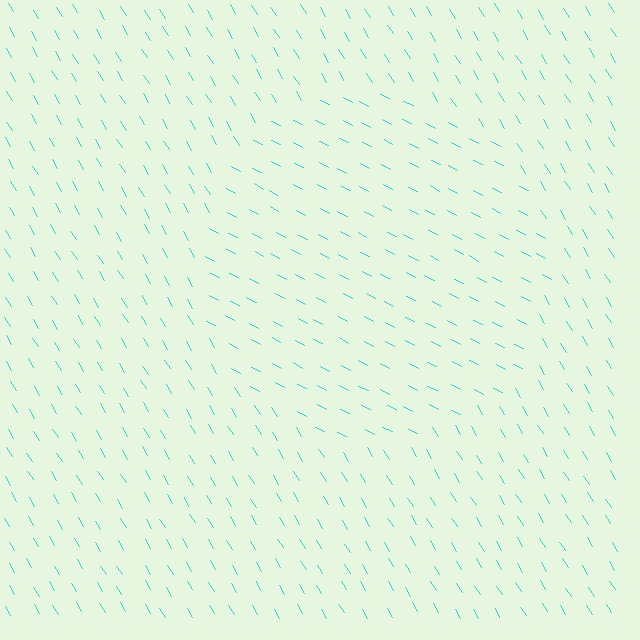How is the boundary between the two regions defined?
The boundary is defined purely by a change in line orientation (approximately 31 degrees difference). All lines are the same color and thickness.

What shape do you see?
I see a circle.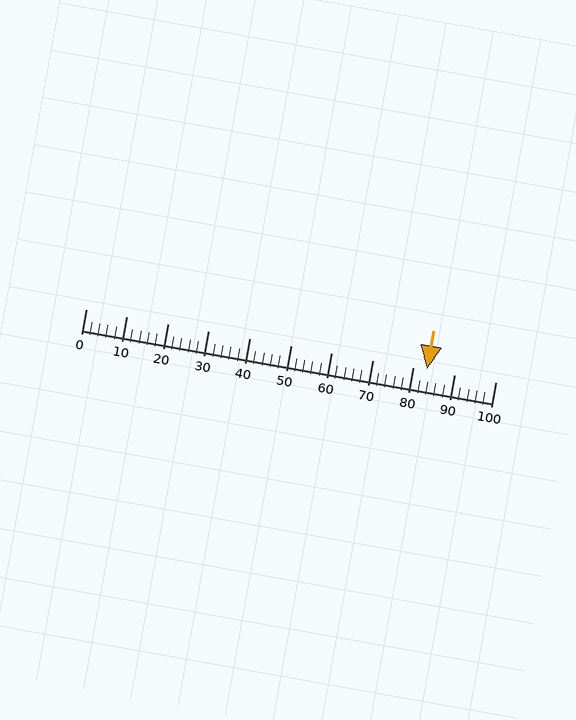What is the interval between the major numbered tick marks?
The major tick marks are spaced 10 units apart.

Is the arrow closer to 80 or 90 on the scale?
The arrow is closer to 80.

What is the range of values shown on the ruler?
The ruler shows values from 0 to 100.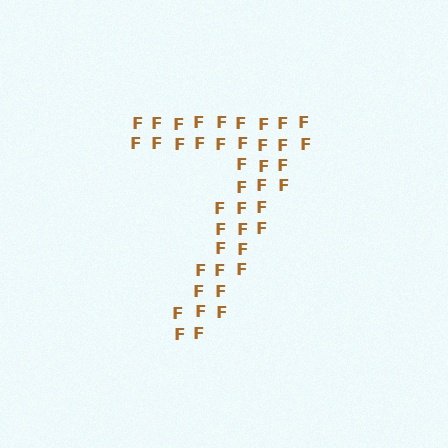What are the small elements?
The small elements are letter F's.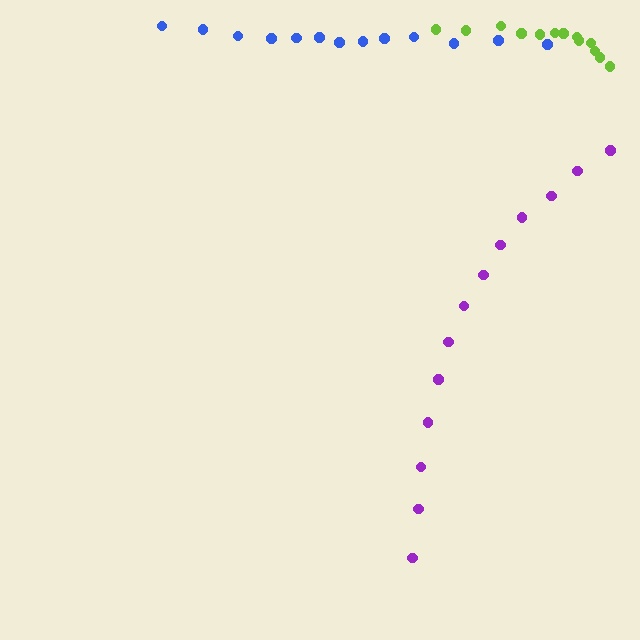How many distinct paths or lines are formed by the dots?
There are 3 distinct paths.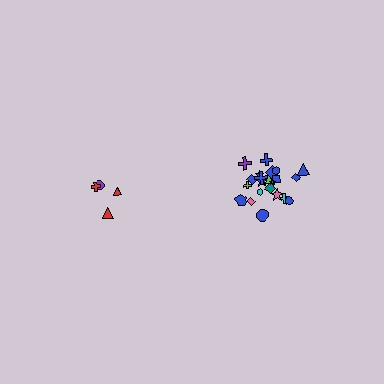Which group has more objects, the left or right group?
The right group.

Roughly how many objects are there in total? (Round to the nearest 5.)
Roughly 25 objects in total.